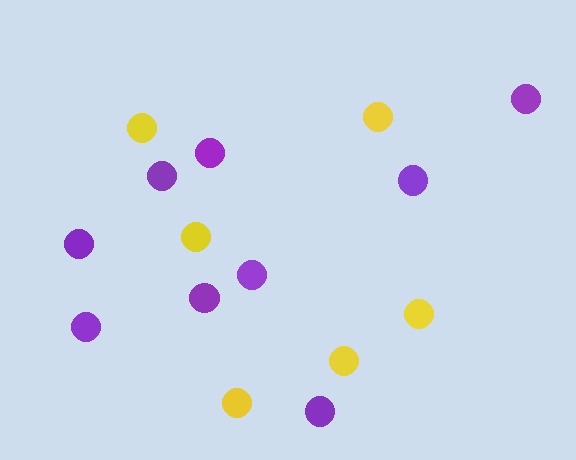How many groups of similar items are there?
There are 2 groups: one group of yellow circles (6) and one group of purple circles (9).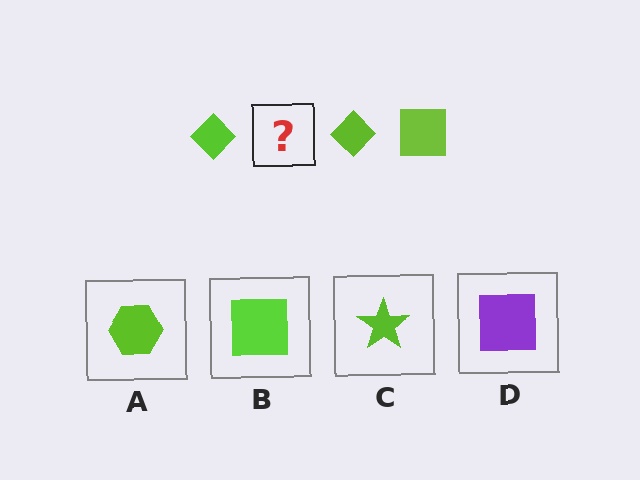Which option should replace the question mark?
Option B.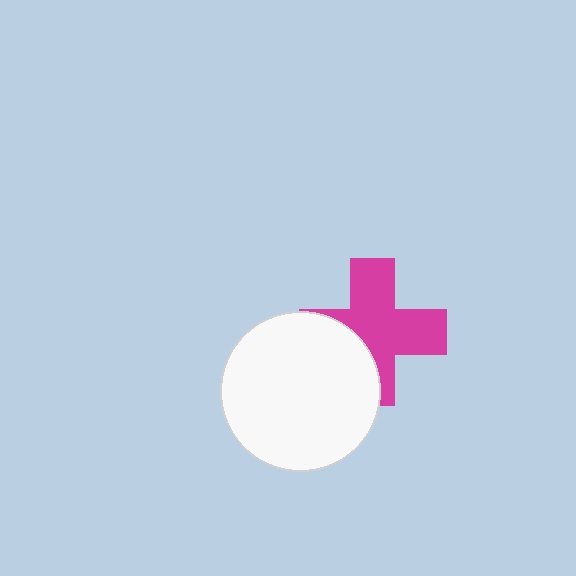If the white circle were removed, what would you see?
You would see the complete magenta cross.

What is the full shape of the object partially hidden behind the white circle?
The partially hidden object is a magenta cross.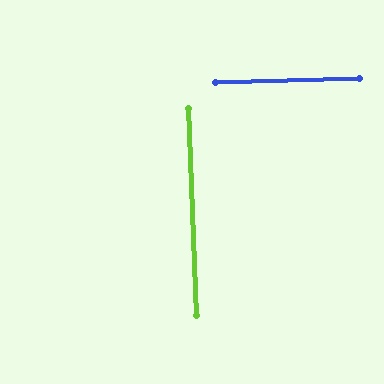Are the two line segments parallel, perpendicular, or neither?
Perpendicular — they meet at approximately 89°.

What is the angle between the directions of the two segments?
Approximately 89 degrees.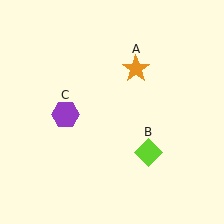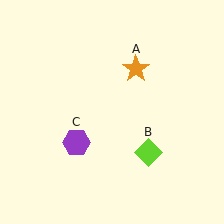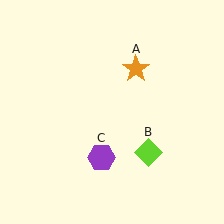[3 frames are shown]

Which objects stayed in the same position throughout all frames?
Orange star (object A) and lime diamond (object B) remained stationary.